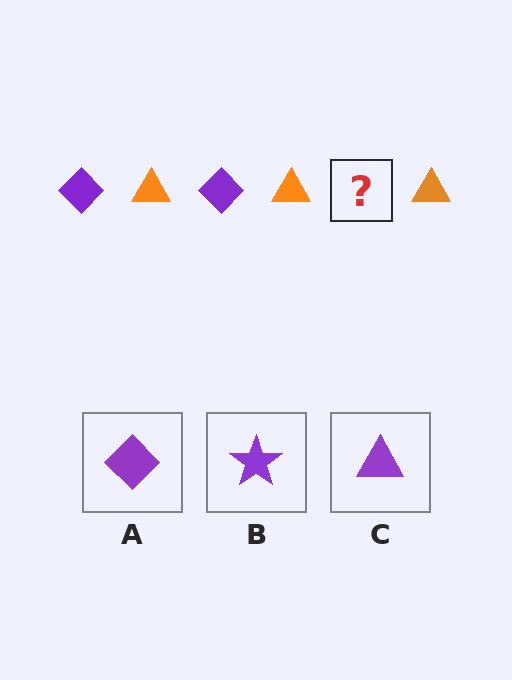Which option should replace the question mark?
Option A.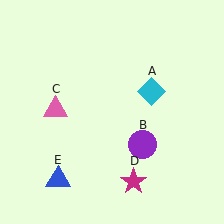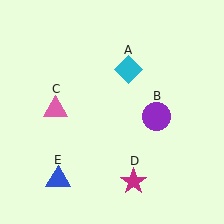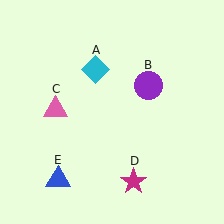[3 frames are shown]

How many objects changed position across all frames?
2 objects changed position: cyan diamond (object A), purple circle (object B).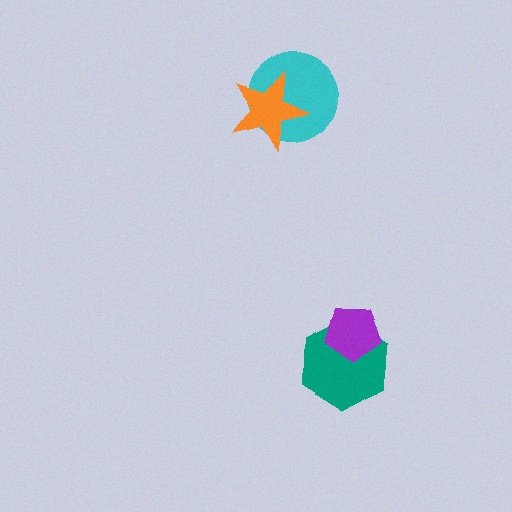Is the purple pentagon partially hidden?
No, no other shape covers it.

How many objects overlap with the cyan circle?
1 object overlaps with the cyan circle.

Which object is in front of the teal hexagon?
The purple pentagon is in front of the teal hexagon.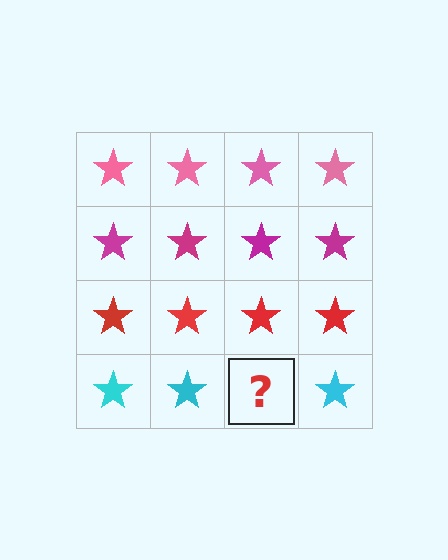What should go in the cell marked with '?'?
The missing cell should contain a cyan star.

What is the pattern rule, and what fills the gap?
The rule is that each row has a consistent color. The gap should be filled with a cyan star.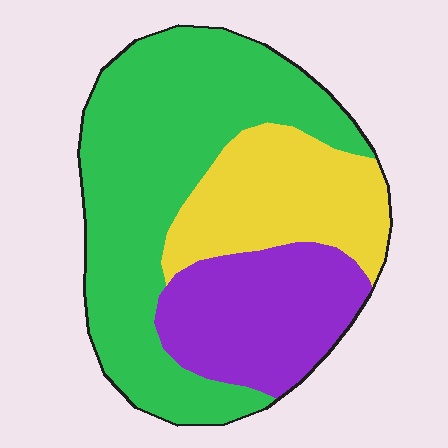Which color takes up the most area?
Green, at roughly 50%.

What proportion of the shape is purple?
Purple takes up between a sixth and a third of the shape.